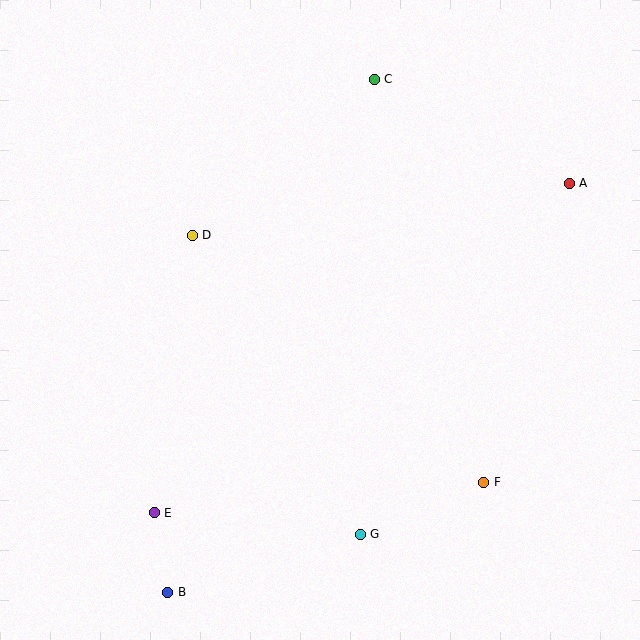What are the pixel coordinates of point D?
Point D is at (192, 235).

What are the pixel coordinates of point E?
Point E is at (154, 513).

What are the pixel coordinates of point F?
Point F is at (484, 482).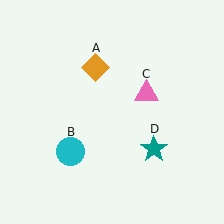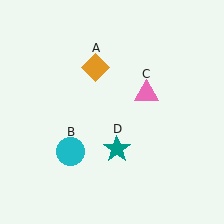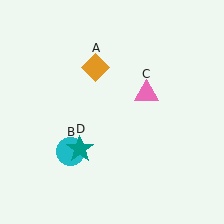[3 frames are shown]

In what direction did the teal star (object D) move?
The teal star (object D) moved left.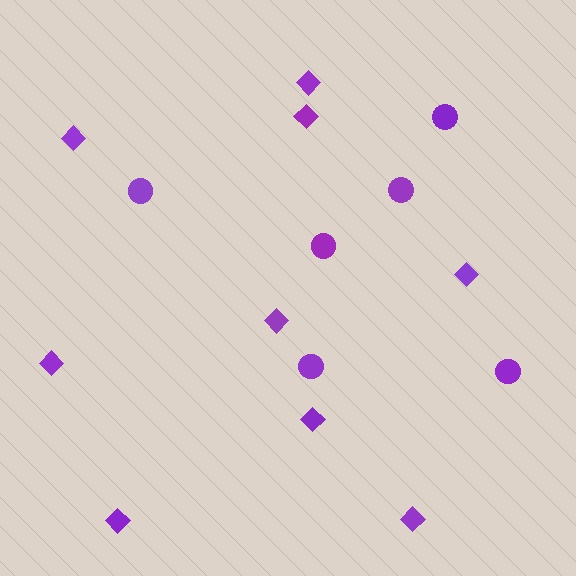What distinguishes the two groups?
There are 2 groups: one group of diamonds (9) and one group of circles (6).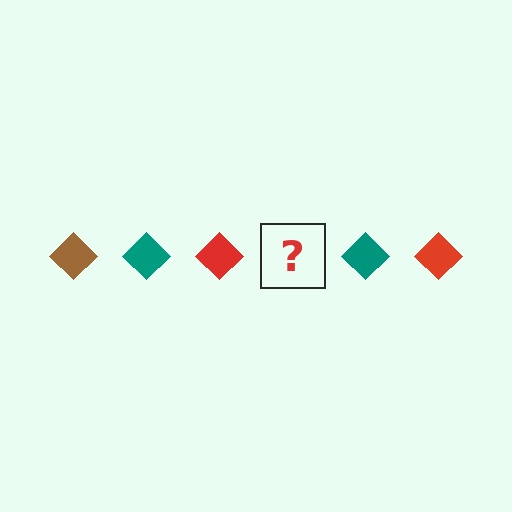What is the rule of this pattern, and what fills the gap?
The rule is that the pattern cycles through brown, teal, red diamonds. The gap should be filled with a brown diamond.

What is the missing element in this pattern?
The missing element is a brown diamond.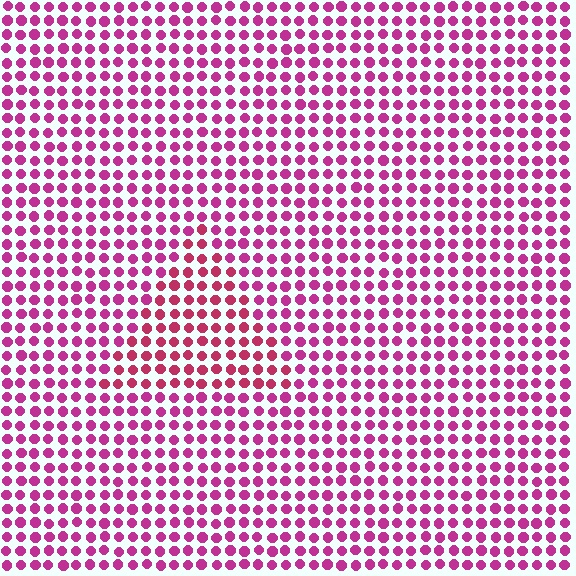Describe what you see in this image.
The image is filled with small magenta elements in a uniform arrangement. A triangle-shaped region is visible where the elements are tinted to a slightly different hue, forming a subtle color boundary.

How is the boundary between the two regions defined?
The boundary is defined purely by a slight shift in hue (about 22 degrees). Spacing, size, and orientation are identical on both sides.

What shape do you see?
I see a triangle.